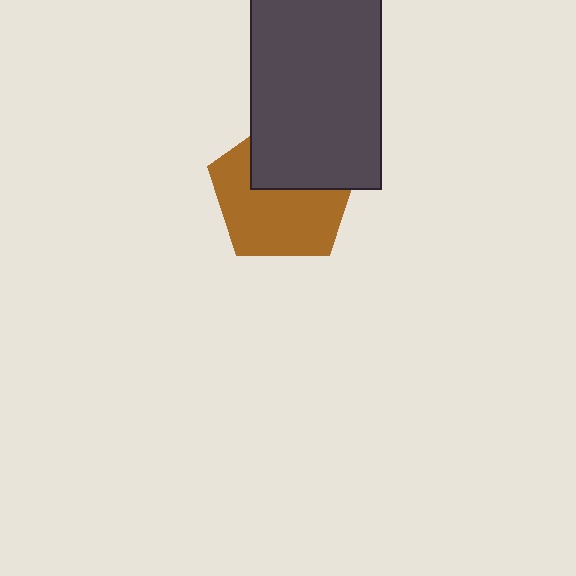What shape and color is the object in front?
The object in front is a dark gray rectangle.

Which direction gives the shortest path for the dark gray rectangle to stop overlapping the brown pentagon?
Moving up gives the shortest separation.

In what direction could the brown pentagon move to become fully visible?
The brown pentagon could move down. That would shift it out from behind the dark gray rectangle entirely.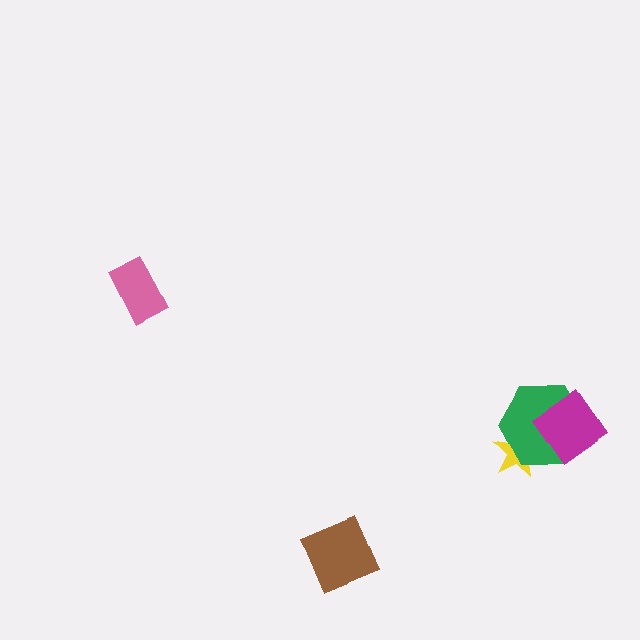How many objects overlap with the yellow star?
1 object overlaps with the yellow star.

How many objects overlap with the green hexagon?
2 objects overlap with the green hexagon.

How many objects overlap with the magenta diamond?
1 object overlaps with the magenta diamond.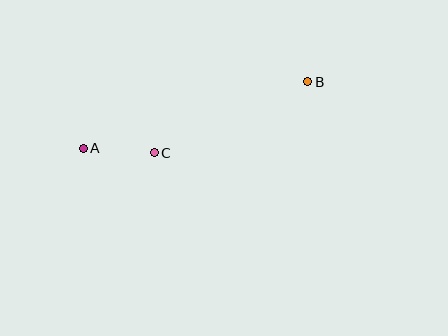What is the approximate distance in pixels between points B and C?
The distance between B and C is approximately 169 pixels.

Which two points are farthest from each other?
Points A and B are farthest from each other.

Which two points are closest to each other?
Points A and C are closest to each other.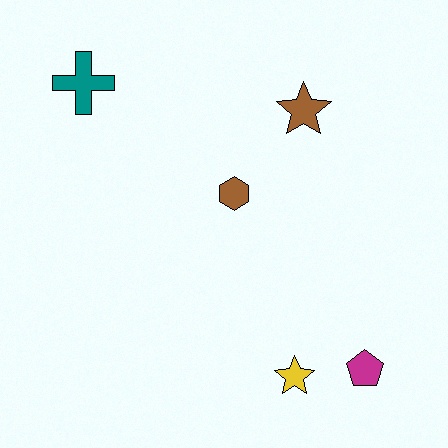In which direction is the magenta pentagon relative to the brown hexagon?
The magenta pentagon is below the brown hexagon.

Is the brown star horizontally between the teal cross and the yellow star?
No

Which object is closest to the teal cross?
The brown hexagon is closest to the teal cross.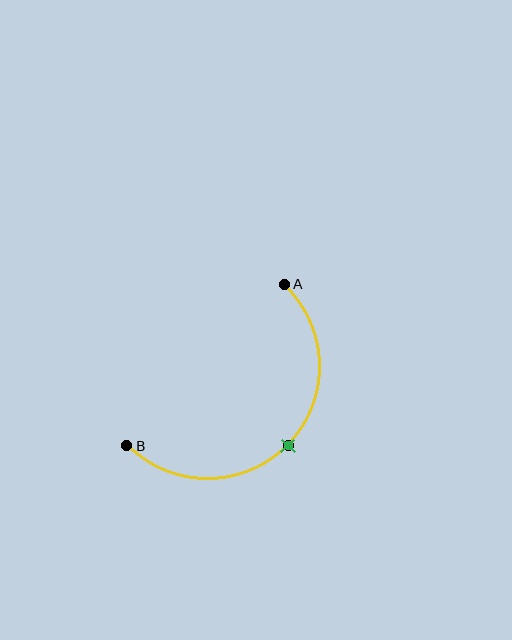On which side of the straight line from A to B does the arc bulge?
The arc bulges below and to the right of the straight line connecting A and B.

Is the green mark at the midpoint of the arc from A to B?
Yes. The green mark lies on the arc at equal arc-length from both A and B — it is the arc midpoint.